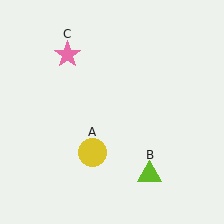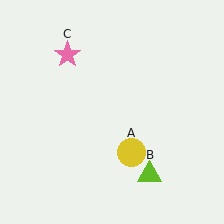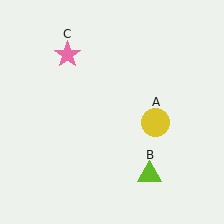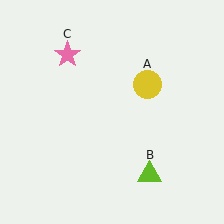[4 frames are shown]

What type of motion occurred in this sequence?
The yellow circle (object A) rotated counterclockwise around the center of the scene.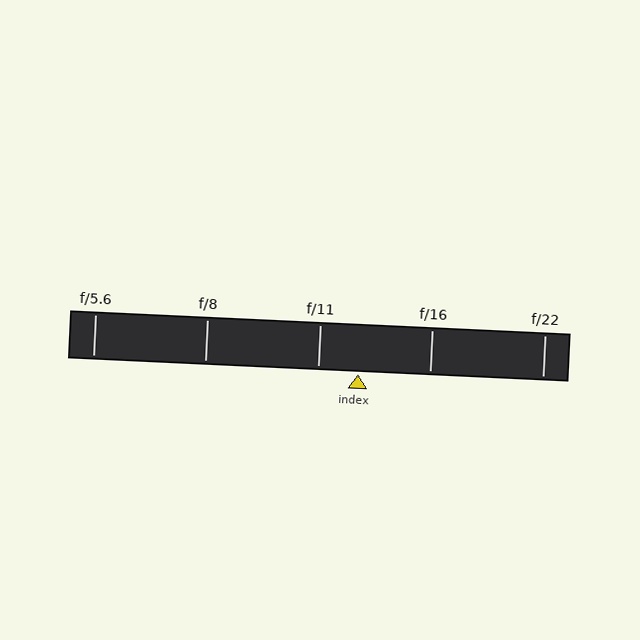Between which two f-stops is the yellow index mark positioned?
The index mark is between f/11 and f/16.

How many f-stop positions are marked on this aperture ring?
There are 5 f-stop positions marked.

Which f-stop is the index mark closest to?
The index mark is closest to f/11.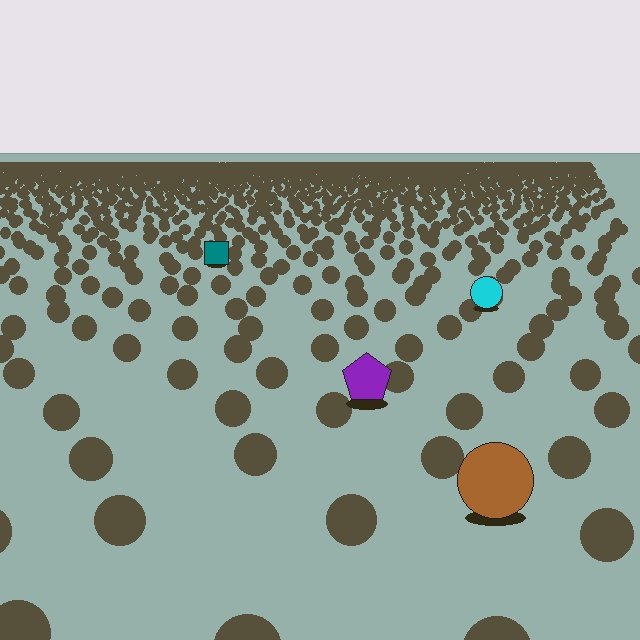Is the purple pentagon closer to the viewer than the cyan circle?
Yes. The purple pentagon is closer — you can tell from the texture gradient: the ground texture is coarser near it.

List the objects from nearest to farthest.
From nearest to farthest: the brown circle, the purple pentagon, the cyan circle, the teal square.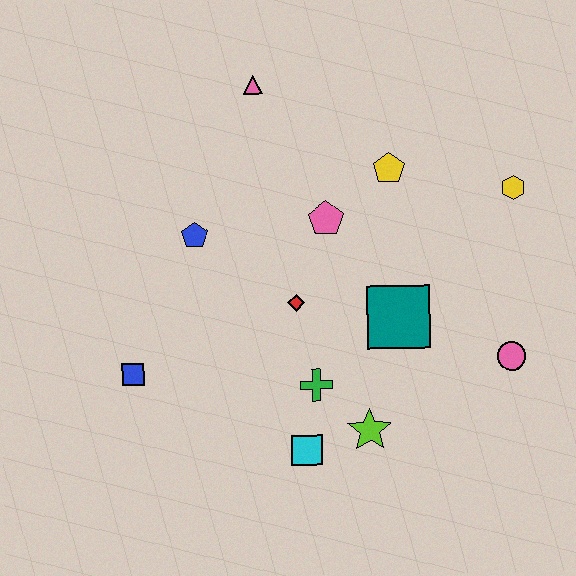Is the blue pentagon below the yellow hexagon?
Yes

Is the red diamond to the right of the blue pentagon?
Yes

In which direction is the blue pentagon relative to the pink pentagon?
The blue pentagon is to the left of the pink pentagon.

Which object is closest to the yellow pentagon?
The pink pentagon is closest to the yellow pentagon.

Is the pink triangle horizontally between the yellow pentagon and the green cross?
No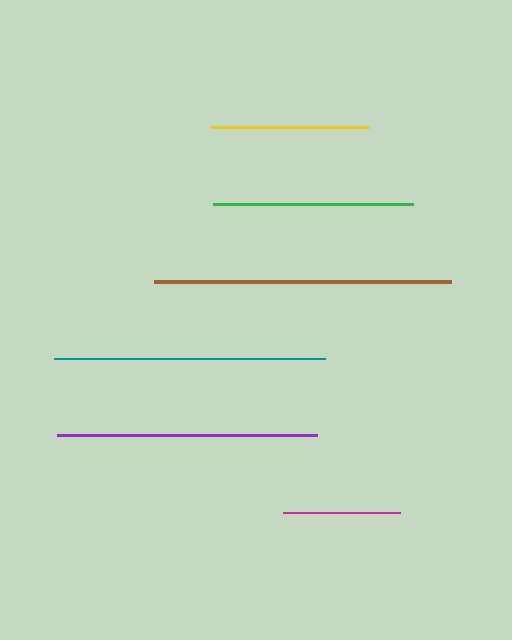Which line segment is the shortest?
The magenta line is the shortest at approximately 117 pixels.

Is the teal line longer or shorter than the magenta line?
The teal line is longer than the magenta line.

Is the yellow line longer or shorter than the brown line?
The brown line is longer than the yellow line.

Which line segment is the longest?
The brown line is the longest at approximately 297 pixels.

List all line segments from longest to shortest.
From longest to shortest: brown, teal, purple, green, yellow, magenta.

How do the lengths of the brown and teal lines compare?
The brown and teal lines are approximately the same length.